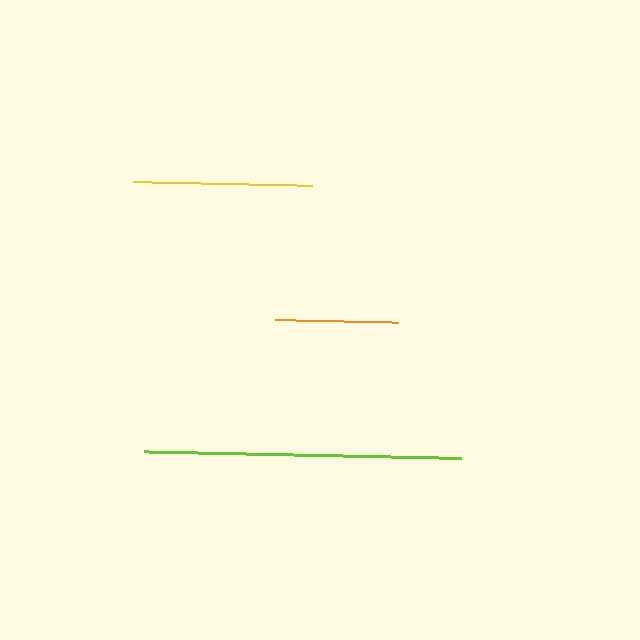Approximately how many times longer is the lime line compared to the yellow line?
The lime line is approximately 1.8 times the length of the yellow line.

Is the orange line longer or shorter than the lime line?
The lime line is longer than the orange line.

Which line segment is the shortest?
The orange line is the shortest at approximately 122 pixels.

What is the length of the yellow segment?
The yellow segment is approximately 179 pixels long.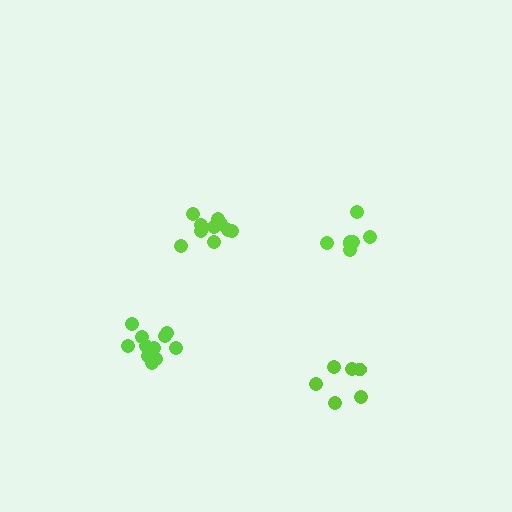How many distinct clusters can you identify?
There are 4 distinct clusters.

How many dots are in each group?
Group 1: 7 dots, Group 2: 10 dots, Group 3: 11 dots, Group 4: 6 dots (34 total).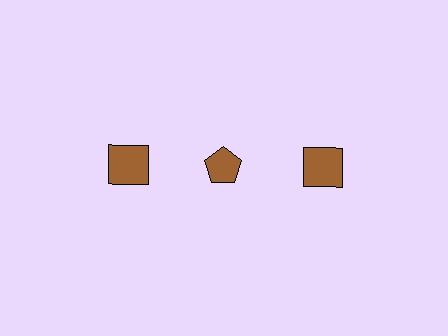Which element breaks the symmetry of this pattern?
The brown pentagon in the top row, second from left column breaks the symmetry. All other shapes are brown squares.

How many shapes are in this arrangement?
There are 3 shapes arranged in a grid pattern.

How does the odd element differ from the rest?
It has a different shape: pentagon instead of square.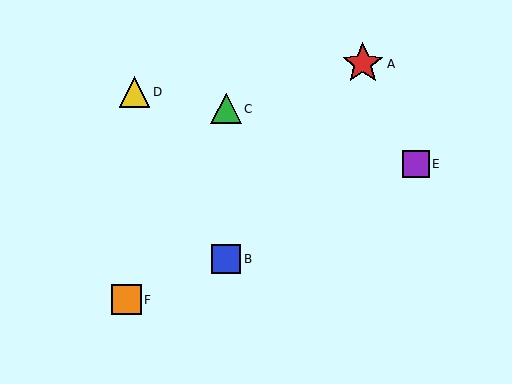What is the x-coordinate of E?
Object E is at x≈416.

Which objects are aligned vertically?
Objects B, C are aligned vertically.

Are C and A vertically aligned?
No, C is at x≈226 and A is at x≈363.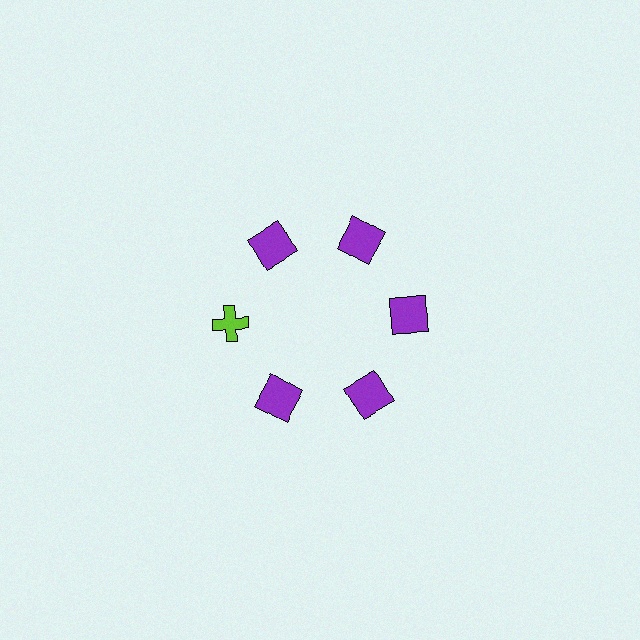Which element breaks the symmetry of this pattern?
The lime cross at roughly the 9 o'clock position breaks the symmetry. All other shapes are purple squares.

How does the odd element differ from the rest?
It differs in both color (lime instead of purple) and shape (cross instead of square).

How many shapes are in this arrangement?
There are 6 shapes arranged in a ring pattern.